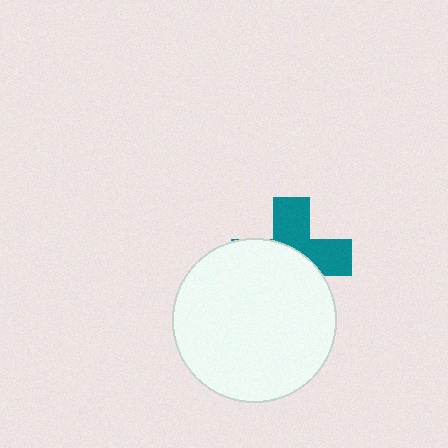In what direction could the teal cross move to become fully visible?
The teal cross could move up. That would shift it out from behind the white circle entirely.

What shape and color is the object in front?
The object in front is a white circle.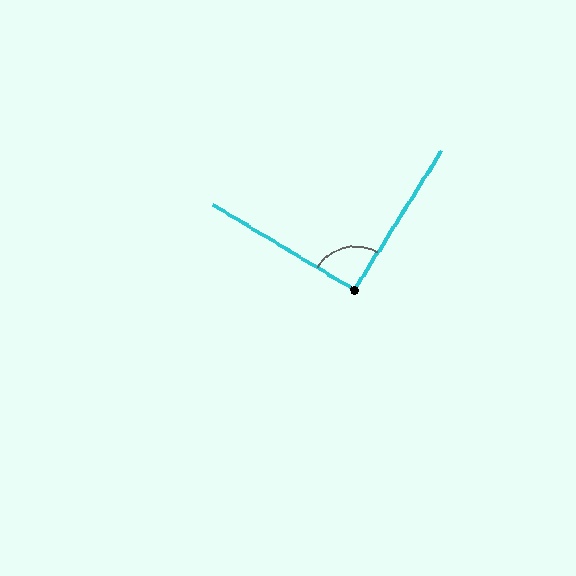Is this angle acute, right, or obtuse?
It is approximately a right angle.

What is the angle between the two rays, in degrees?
Approximately 91 degrees.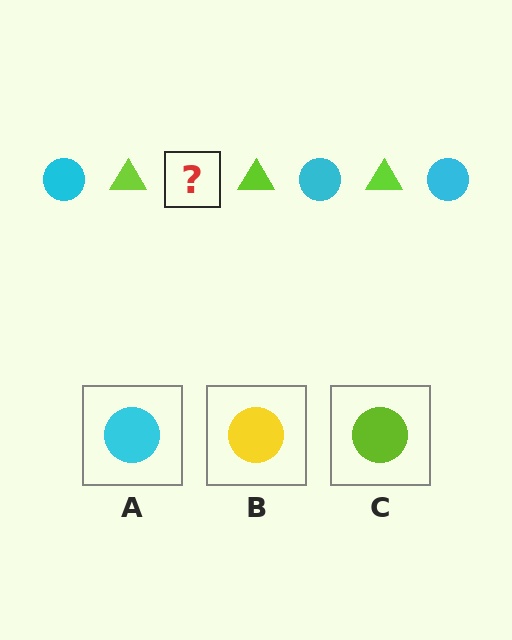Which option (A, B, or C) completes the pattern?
A.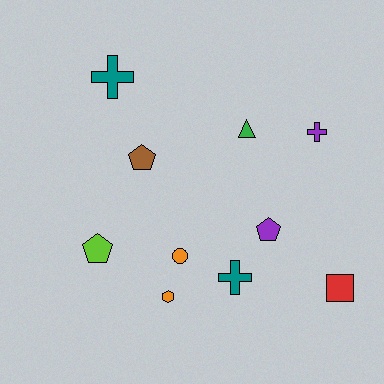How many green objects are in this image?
There is 1 green object.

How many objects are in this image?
There are 10 objects.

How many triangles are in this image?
There is 1 triangle.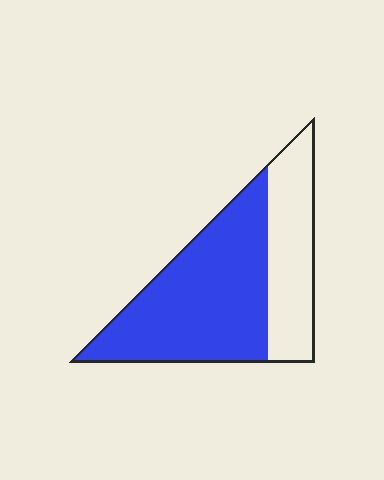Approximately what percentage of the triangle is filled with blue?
Approximately 65%.